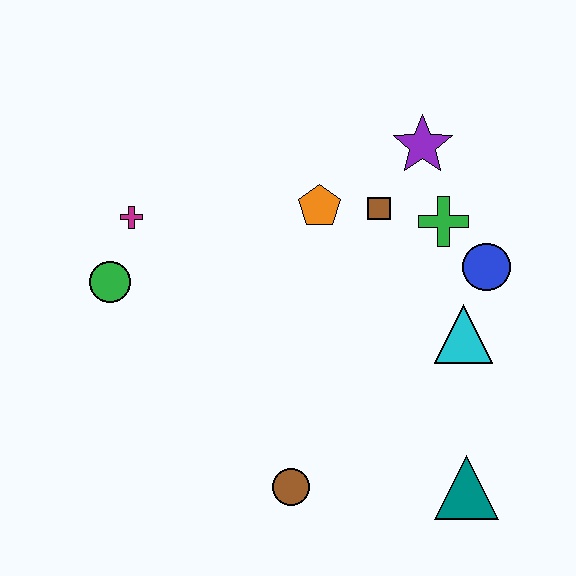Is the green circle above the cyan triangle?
Yes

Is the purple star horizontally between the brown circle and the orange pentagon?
No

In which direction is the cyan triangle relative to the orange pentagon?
The cyan triangle is to the right of the orange pentagon.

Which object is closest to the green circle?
The magenta cross is closest to the green circle.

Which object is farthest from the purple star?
The brown circle is farthest from the purple star.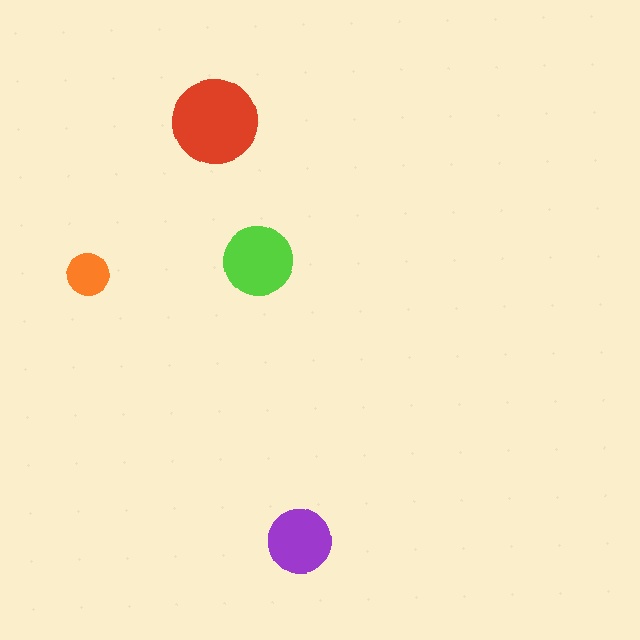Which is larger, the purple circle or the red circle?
The red one.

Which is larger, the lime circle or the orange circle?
The lime one.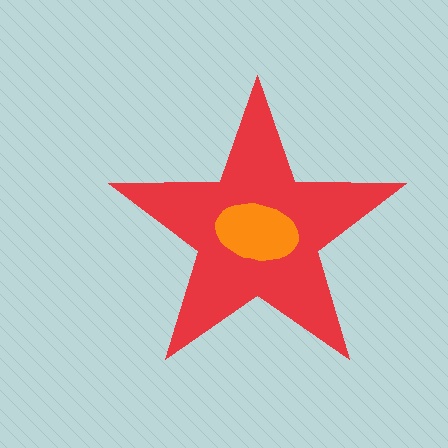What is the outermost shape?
The red star.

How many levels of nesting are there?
2.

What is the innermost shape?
The orange ellipse.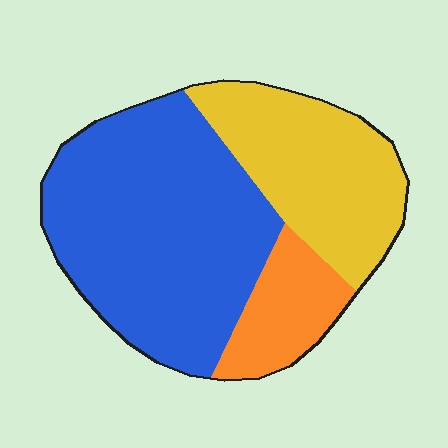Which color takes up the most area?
Blue, at roughly 55%.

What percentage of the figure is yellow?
Yellow covers 30% of the figure.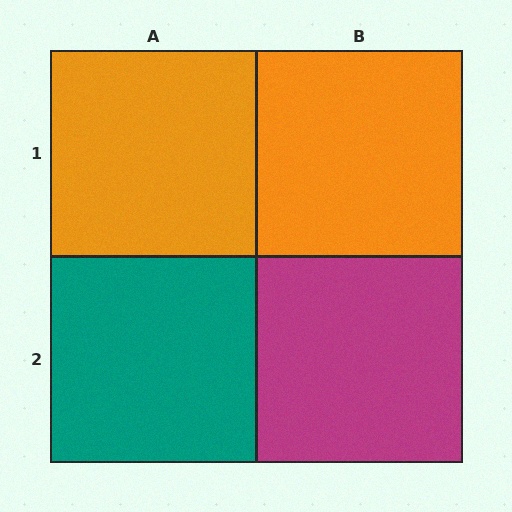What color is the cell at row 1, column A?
Orange.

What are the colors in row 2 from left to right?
Teal, magenta.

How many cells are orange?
2 cells are orange.